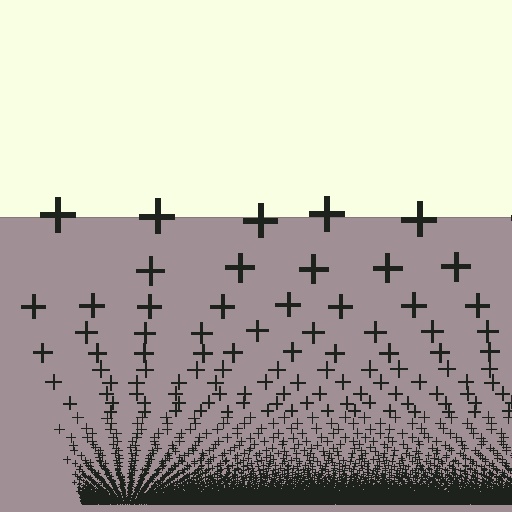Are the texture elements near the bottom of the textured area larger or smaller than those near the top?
Smaller. The gradient is inverted — elements near the bottom are smaller and denser.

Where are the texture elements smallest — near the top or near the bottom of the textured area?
Near the bottom.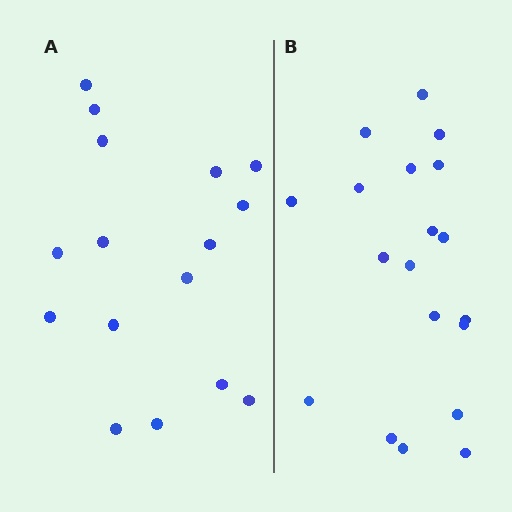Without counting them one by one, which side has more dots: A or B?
Region B (the right region) has more dots.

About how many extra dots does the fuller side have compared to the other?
Region B has just a few more — roughly 2 or 3 more dots than region A.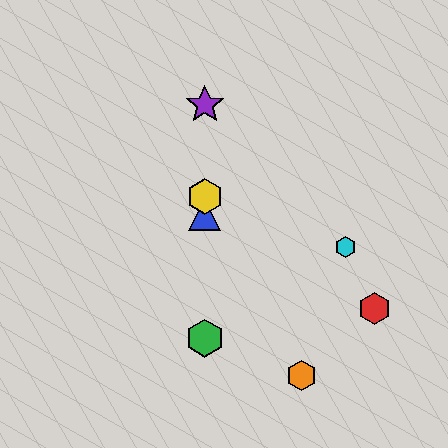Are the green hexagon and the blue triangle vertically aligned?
Yes, both are at x≈205.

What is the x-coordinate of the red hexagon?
The red hexagon is at x≈375.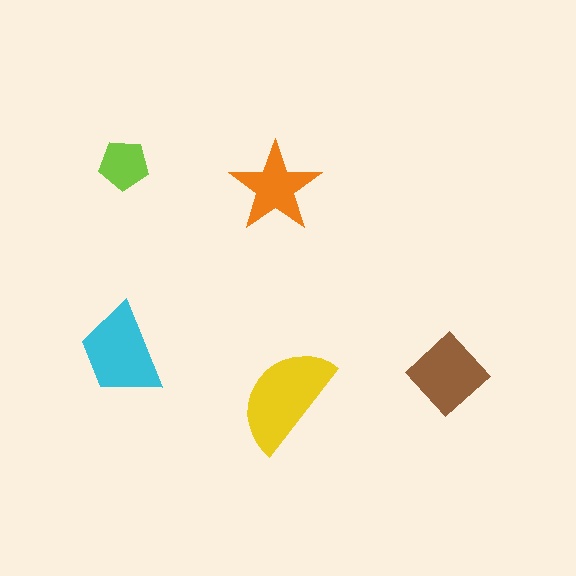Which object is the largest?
The yellow semicircle.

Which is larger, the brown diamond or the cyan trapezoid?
The cyan trapezoid.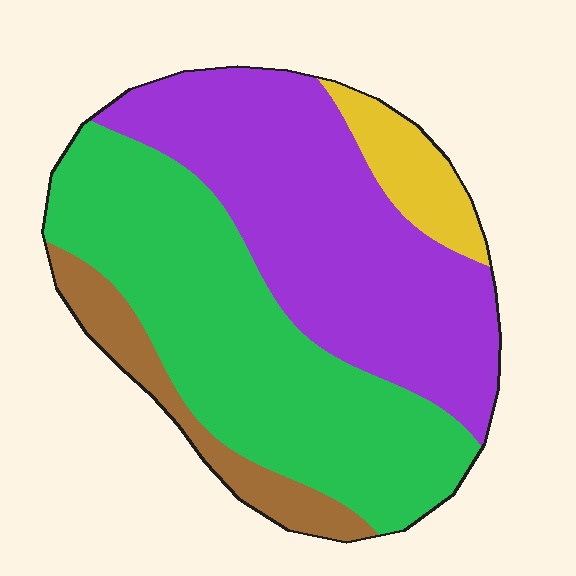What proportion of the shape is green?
Green covers about 45% of the shape.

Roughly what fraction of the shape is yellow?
Yellow takes up about one tenth (1/10) of the shape.